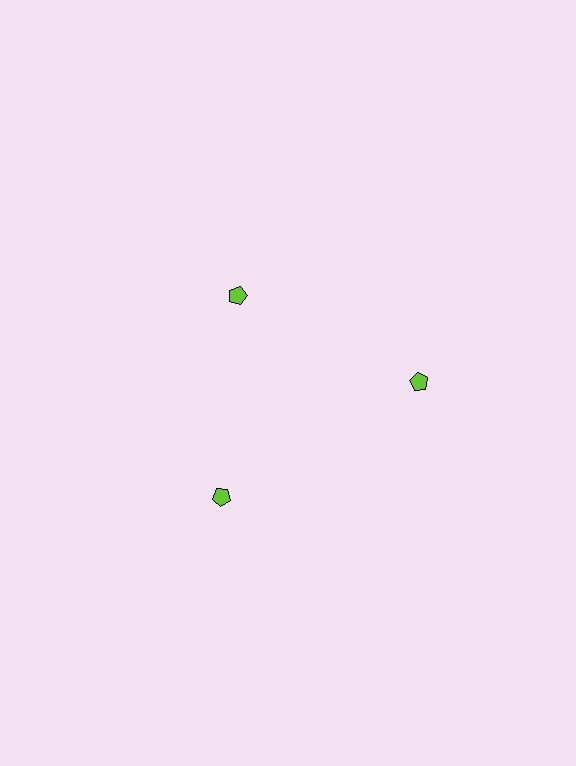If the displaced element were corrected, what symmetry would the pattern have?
It would have 3-fold rotational symmetry — the pattern would map onto itself every 120 degrees.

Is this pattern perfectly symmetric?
No. The 3 lime pentagons are arranged in a ring, but one element near the 11 o'clock position is pulled inward toward the center, breaking the 3-fold rotational symmetry.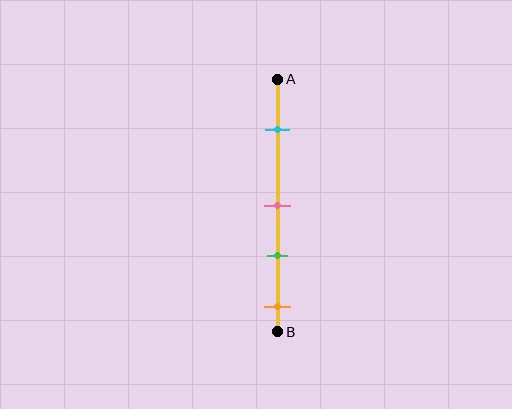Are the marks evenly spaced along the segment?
No, the marks are not evenly spaced.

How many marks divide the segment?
There are 4 marks dividing the segment.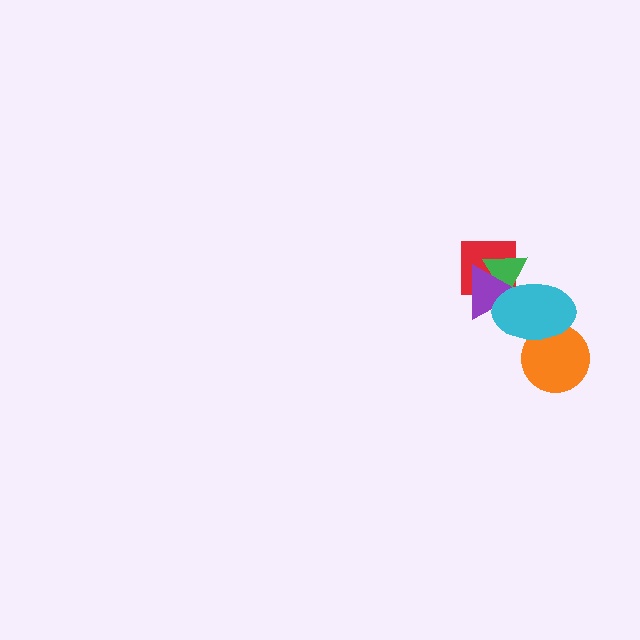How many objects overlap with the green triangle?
3 objects overlap with the green triangle.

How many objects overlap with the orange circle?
1 object overlaps with the orange circle.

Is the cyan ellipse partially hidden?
No, no other shape covers it.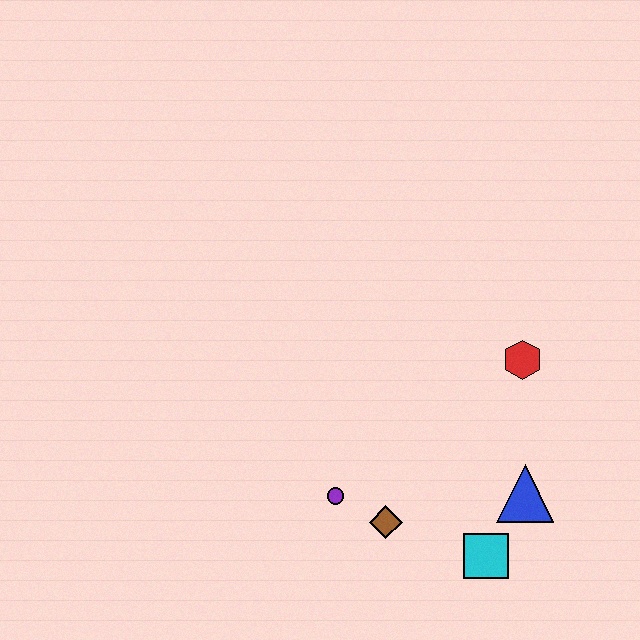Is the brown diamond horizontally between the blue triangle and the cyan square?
No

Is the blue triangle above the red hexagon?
No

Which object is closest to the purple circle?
The brown diamond is closest to the purple circle.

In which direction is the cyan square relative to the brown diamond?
The cyan square is to the right of the brown diamond.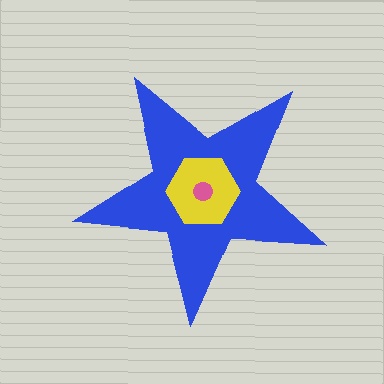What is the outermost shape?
The blue star.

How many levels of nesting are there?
3.